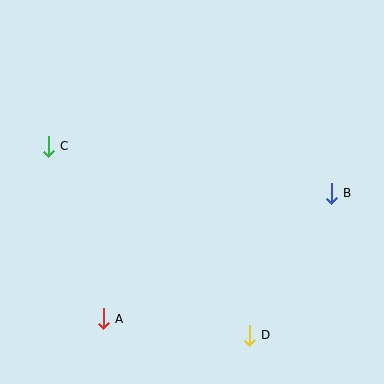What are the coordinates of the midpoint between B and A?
The midpoint between B and A is at (217, 256).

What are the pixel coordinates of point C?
Point C is at (48, 146).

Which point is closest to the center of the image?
Point B at (331, 193) is closest to the center.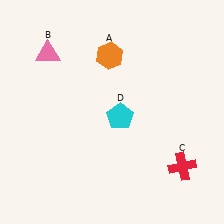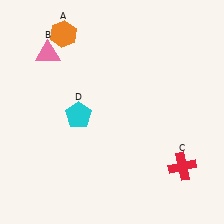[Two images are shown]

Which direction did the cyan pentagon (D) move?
The cyan pentagon (D) moved left.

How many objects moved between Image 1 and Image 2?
2 objects moved between the two images.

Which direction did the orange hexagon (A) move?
The orange hexagon (A) moved left.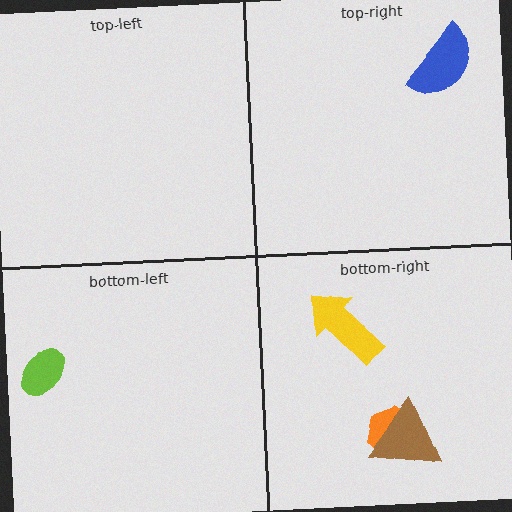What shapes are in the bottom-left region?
The lime ellipse.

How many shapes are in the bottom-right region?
3.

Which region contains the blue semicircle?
The top-right region.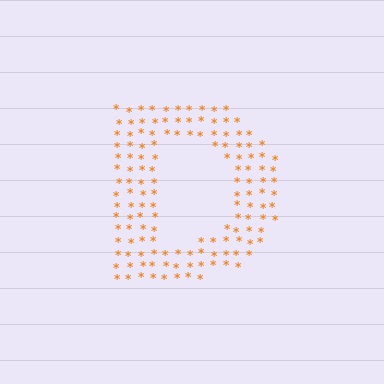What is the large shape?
The large shape is the letter D.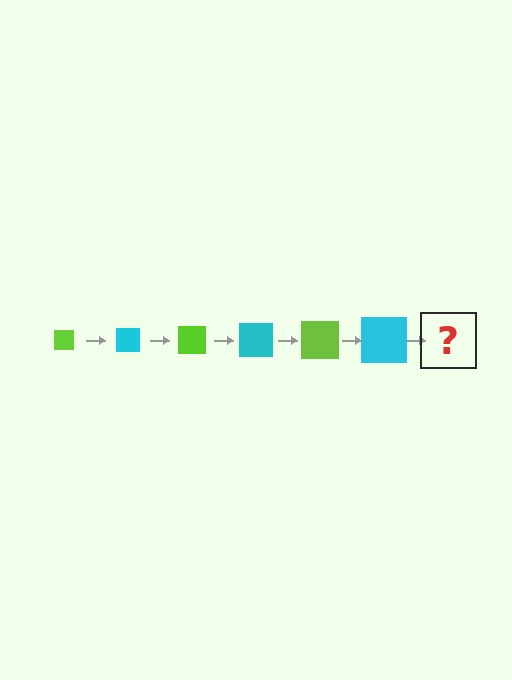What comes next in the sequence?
The next element should be a lime square, larger than the previous one.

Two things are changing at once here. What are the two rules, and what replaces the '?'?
The two rules are that the square grows larger each step and the color cycles through lime and cyan. The '?' should be a lime square, larger than the previous one.